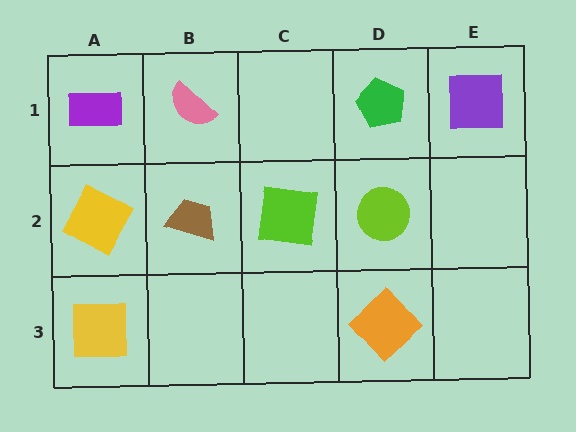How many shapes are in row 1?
4 shapes.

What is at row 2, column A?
A yellow square.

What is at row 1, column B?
A pink semicircle.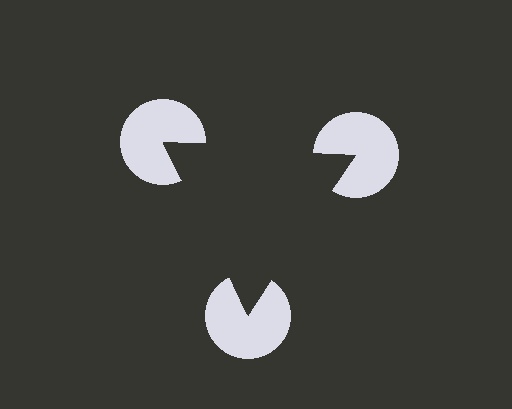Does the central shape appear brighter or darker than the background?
It typically appears slightly darker than the background, even though no actual brightness change is drawn.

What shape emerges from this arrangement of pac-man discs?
An illusory triangle — its edges are inferred from the aligned wedge cuts in the pac-man discs, not physically drawn.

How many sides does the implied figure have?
3 sides.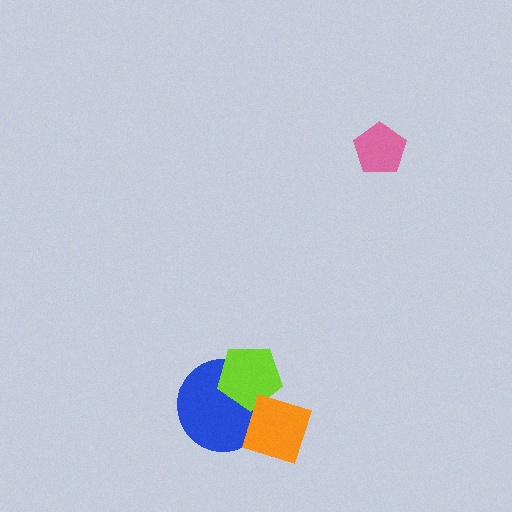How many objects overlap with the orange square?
1 object overlaps with the orange square.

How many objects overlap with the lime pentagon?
1 object overlaps with the lime pentagon.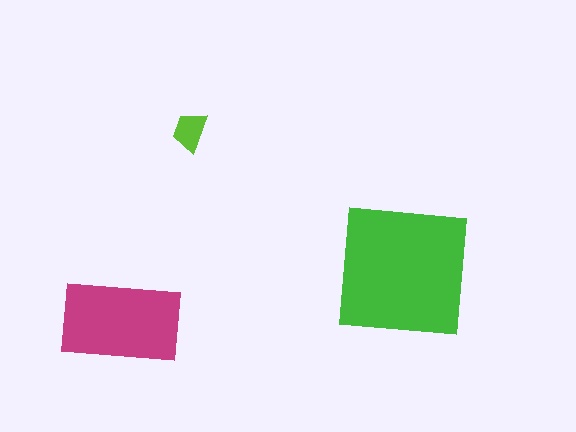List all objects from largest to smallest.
The green square, the magenta rectangle, the lime trapezoid.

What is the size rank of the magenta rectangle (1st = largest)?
2nd.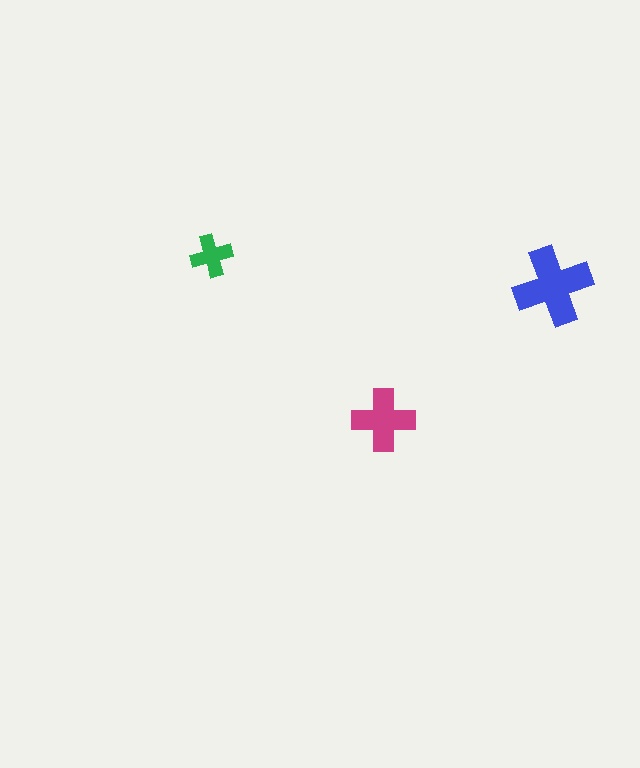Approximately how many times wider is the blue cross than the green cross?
About 2 times wider.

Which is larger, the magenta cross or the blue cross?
The blue one.